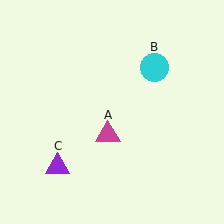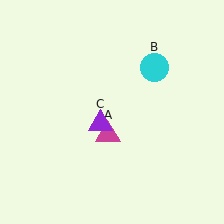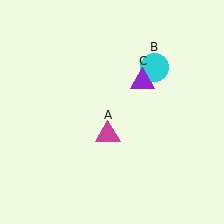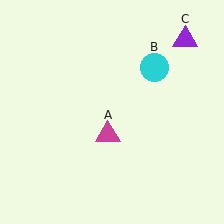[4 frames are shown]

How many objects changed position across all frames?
1 object changed position: purple triangle (object C).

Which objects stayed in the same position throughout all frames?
Magenta triangle (object A) and cyan circle (object B) remained stationary.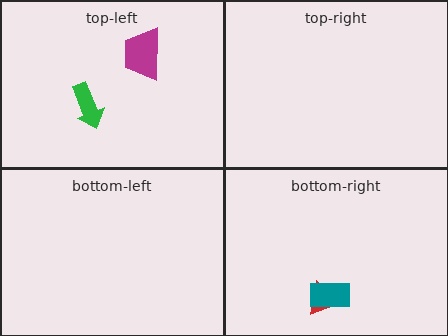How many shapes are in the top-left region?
2.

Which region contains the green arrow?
The top-left region.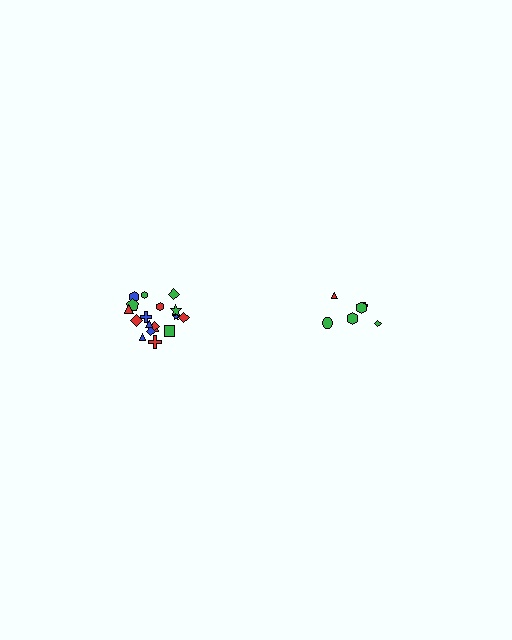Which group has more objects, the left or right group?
The left group.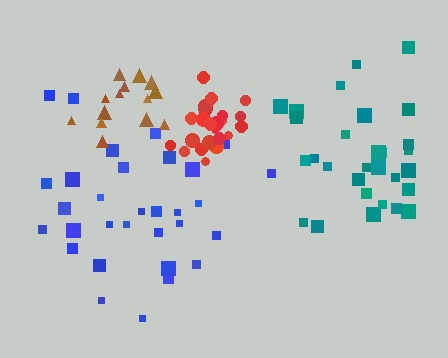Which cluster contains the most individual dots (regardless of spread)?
Blue (32).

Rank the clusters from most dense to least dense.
red, brown, teal, blue.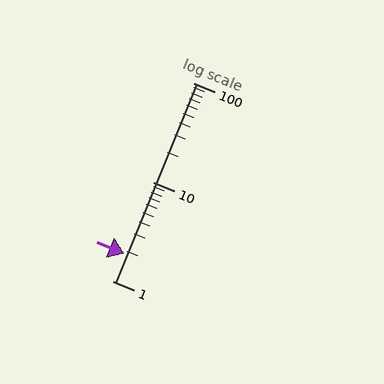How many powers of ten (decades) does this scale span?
The scale spans 2 decades, from 1 to 100.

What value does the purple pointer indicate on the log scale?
The pointer indicates approximately 1.9.